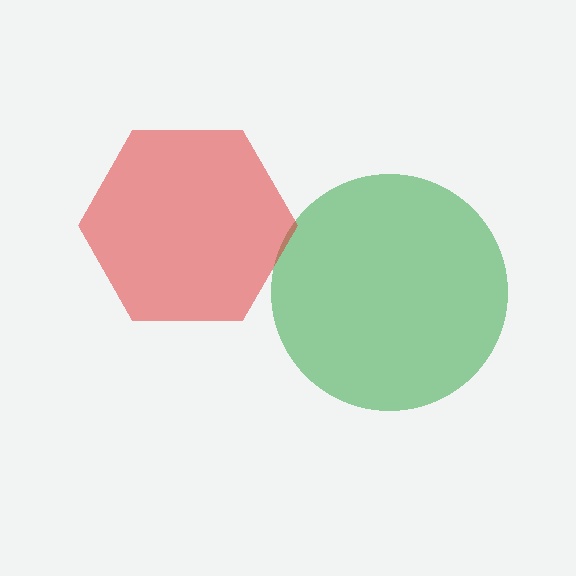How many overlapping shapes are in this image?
There are 2 overlapping shapes in the image.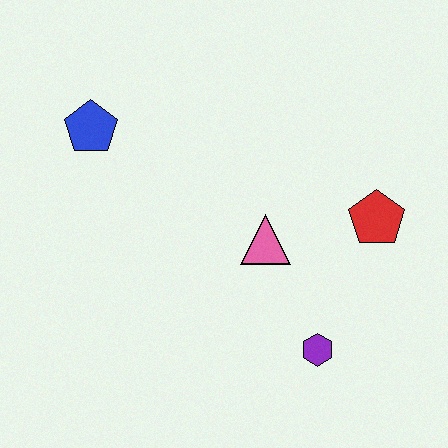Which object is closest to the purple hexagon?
The pink triangle is closest to the purple hexagon.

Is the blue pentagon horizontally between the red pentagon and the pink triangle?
No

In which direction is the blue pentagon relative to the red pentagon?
The blue pentagon is to the left of the red pentagon.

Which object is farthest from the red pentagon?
The blue pentagon is farthest from the red pentagon.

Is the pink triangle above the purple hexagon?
Yes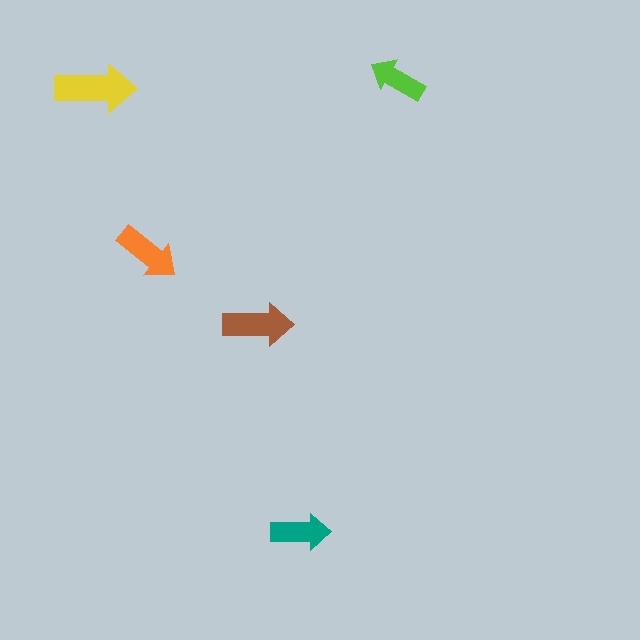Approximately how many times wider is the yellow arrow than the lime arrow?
About 1.5 times wider.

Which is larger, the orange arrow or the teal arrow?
The orange one.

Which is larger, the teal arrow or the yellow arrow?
The yellow one.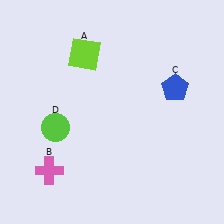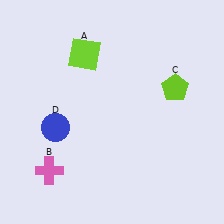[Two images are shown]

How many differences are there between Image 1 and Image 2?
There are 2 differences between the two images.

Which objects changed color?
C changed from blue to lime. D changed from lime to blue.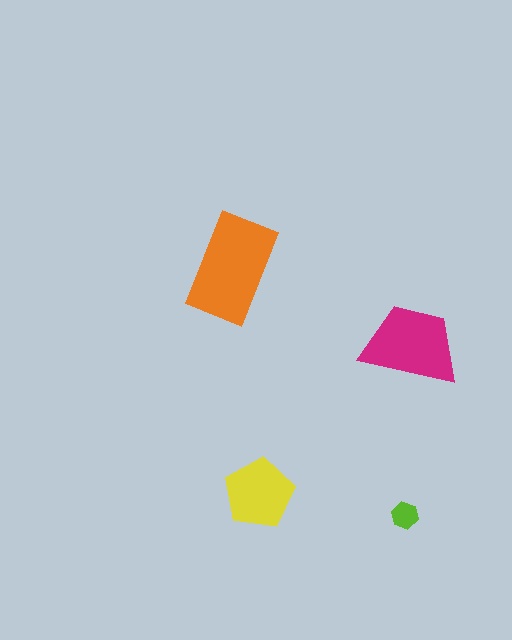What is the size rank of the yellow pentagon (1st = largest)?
3rd.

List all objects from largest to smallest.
The orange rectangle, the magenta trapezoid, the yellow pentagon, the lime hexagon.